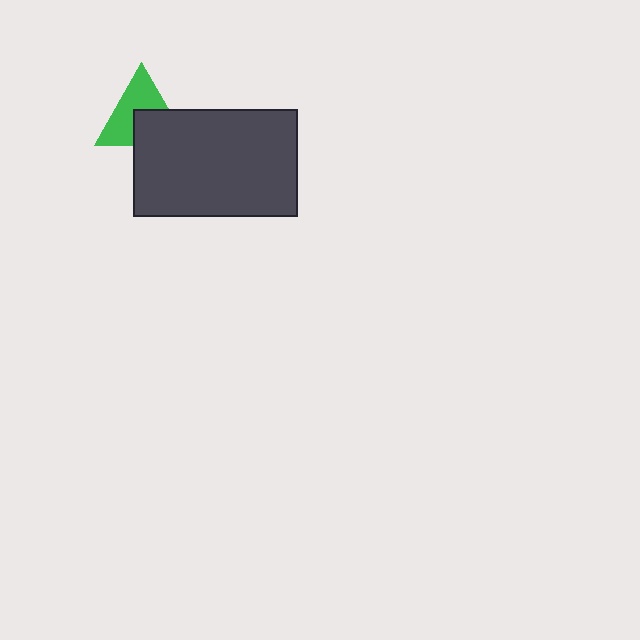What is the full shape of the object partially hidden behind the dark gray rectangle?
The partially hidden object is a green triangle.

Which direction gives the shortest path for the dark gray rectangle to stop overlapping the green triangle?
Moving down gives the shortest separation.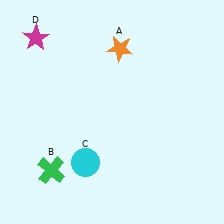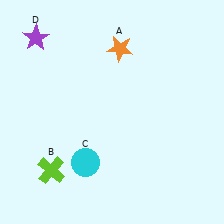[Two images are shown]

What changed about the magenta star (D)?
In Image 1, D is magenta. In Image 2, it changed to purple.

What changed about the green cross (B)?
In Image 1, B is green. In Image 2, it changed to lime.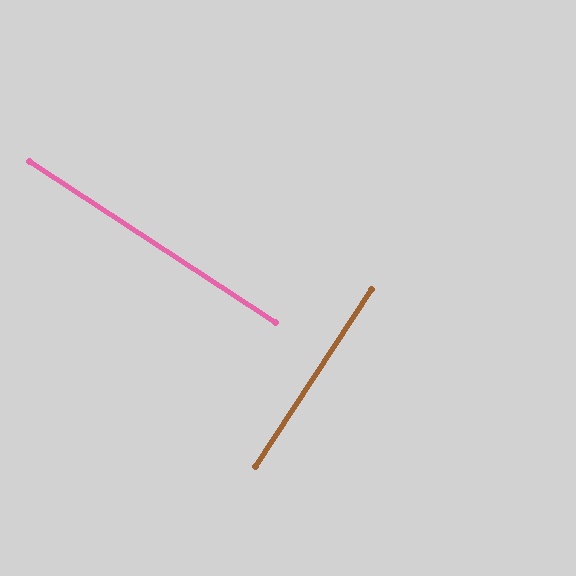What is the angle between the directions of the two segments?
Approximately 90 degrees.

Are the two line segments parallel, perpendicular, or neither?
Perpendicular — they meet at approximately 90°.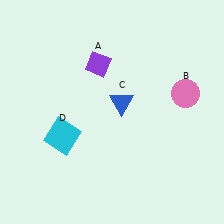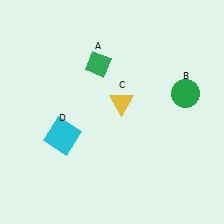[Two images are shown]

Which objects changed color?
A changed from purple to green. B changed from pink to green. C changed from blue to yellow.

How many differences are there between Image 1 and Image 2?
There are 3 differences between the two images.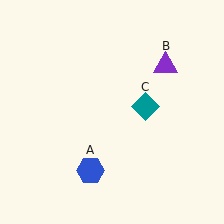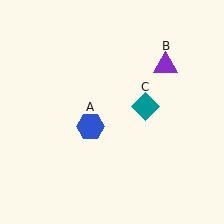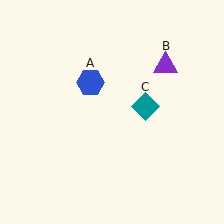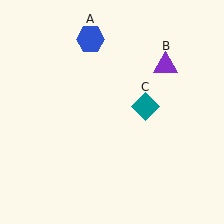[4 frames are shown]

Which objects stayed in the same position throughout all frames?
Purple triangle (object B) and teal diamond (object C) remained stationary.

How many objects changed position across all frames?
1 object changed position: blue hexagon (object A).